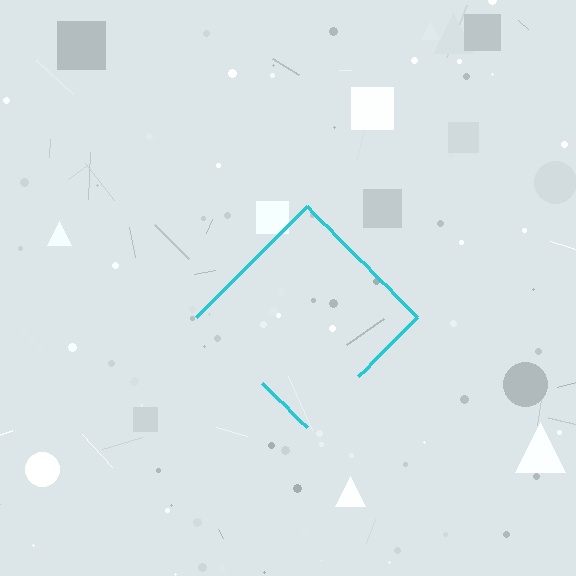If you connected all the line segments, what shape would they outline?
They would outline a diamond.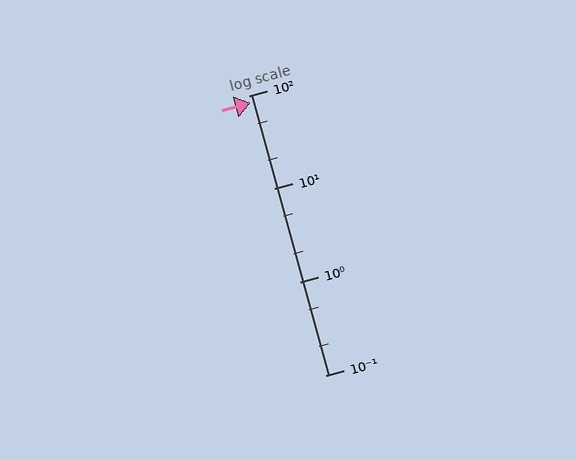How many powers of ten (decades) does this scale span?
The scale spans 3 decades, from 0.1 to 100.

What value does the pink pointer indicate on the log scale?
The pointer indicates approximately 83.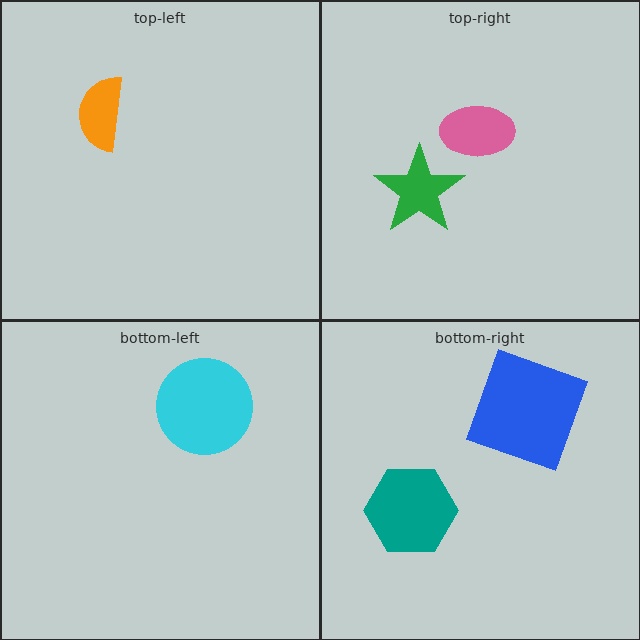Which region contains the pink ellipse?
The top-right region.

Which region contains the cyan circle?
The bottom-left region.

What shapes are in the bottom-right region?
The blue square, the teal hexagon.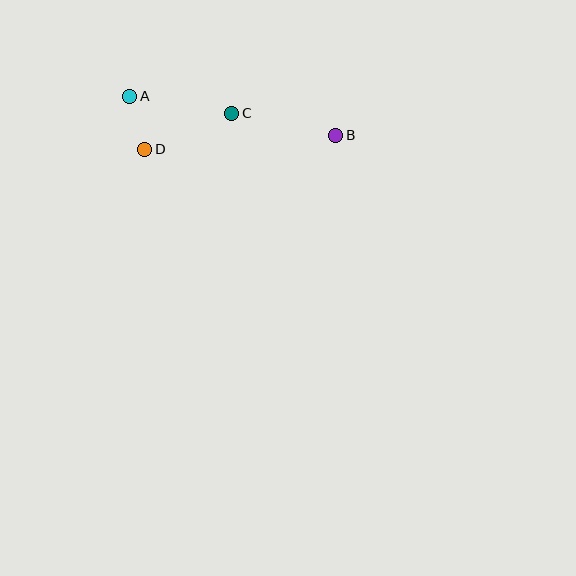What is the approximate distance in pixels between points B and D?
The distance between B and D is approximately 191 pixels.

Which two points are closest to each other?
Points A and D are closest to each other.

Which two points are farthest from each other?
Points A and B are farthest from each other.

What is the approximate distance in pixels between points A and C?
The distance between A and C is approximately 103 pixels.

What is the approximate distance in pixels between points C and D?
The distance between C and D is approximately 94 pixels.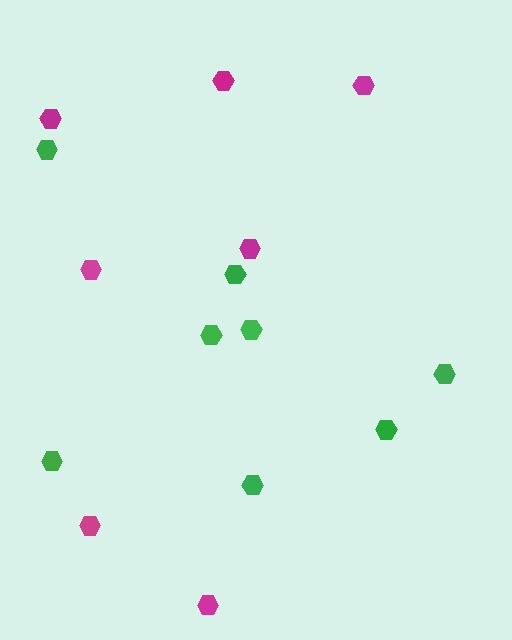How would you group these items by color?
There are 2 groups: one group of green hexagons (8) and one group of magenta hexagons (7).